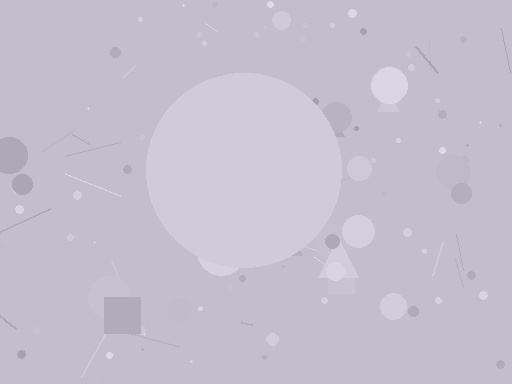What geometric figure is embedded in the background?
A circle is embedded in the background.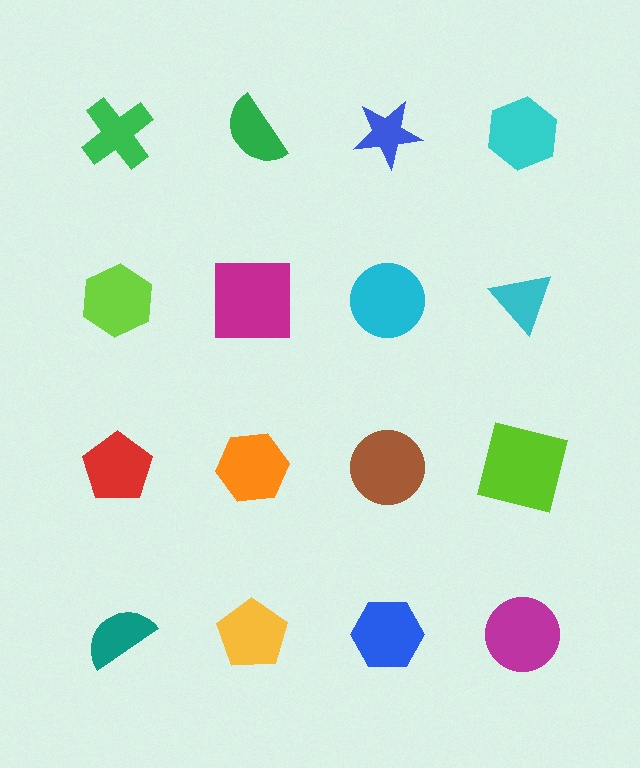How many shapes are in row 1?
4 shapes.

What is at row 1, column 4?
A cyan hexagon.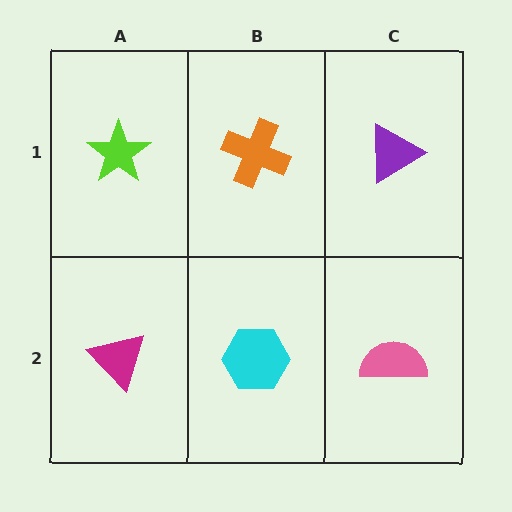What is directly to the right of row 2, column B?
A pink semicircle.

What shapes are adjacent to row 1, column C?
A pink semicircle (row 2, column C), an orange cross (row 1, column B).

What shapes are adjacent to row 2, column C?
A purple triangle (row 1, column C), a cyan hexagon (row 2, column B).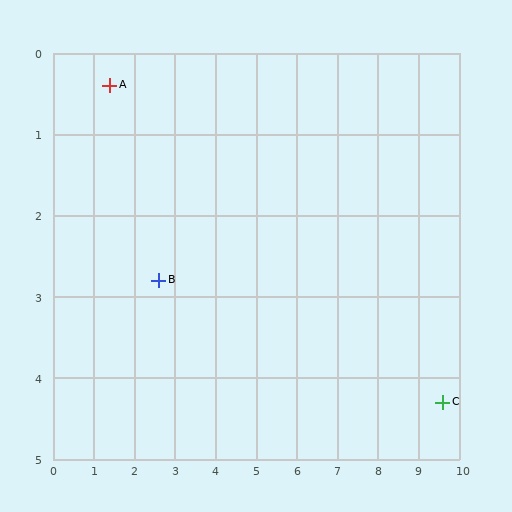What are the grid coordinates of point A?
Point A is at approximately (1.4, 0.4).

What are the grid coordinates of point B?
Point B is at approximately (2.6, 2.8).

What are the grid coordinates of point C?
Point C is at approximately (9.6, 4.3).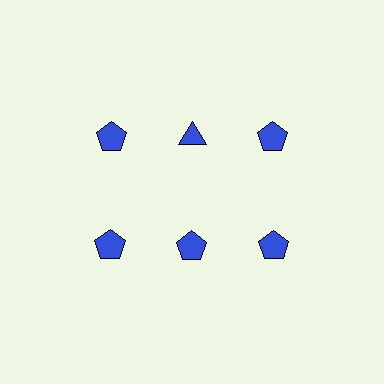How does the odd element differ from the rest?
It has a different shape: triangle instead of pentagon.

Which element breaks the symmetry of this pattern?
The blue triangle in the top row, second from left column breaks the symmetry. All other shapes are blue pentagons.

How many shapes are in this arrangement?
There are 6 shapes arranged in a grid pattern.